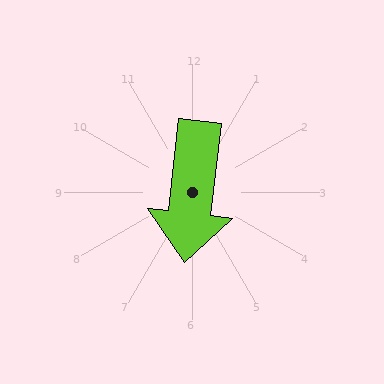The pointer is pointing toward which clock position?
Roughly 6 o'clock.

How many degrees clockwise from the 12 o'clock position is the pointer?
Approximately 186 degrees.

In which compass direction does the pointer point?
South.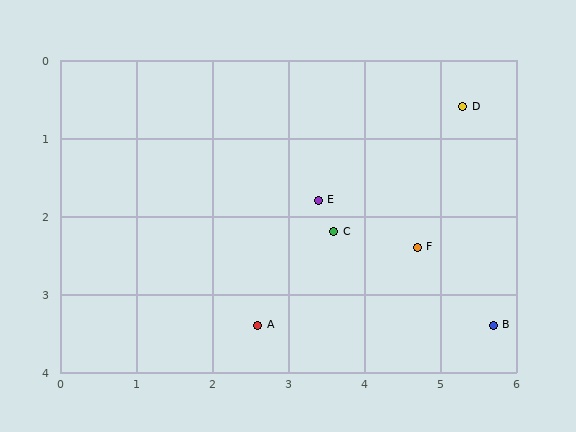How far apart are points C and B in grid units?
Points C and B are about 2.4 grid units apart.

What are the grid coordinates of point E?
Point E is at approximately (3.4, 1.8).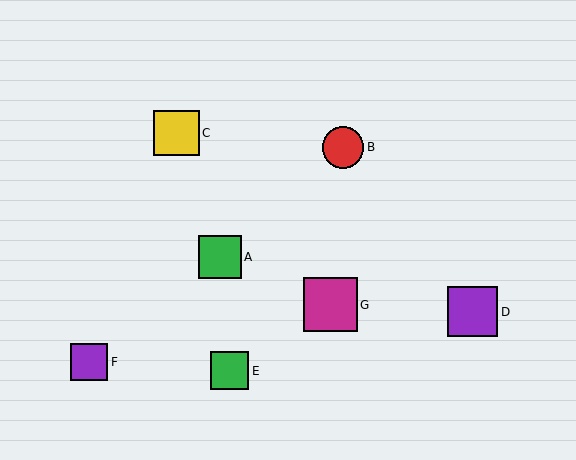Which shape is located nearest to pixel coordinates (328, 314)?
The magenta square (labeled G) at (330, 305) is nearest to that location.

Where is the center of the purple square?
The center of the purple square is at (473, 312).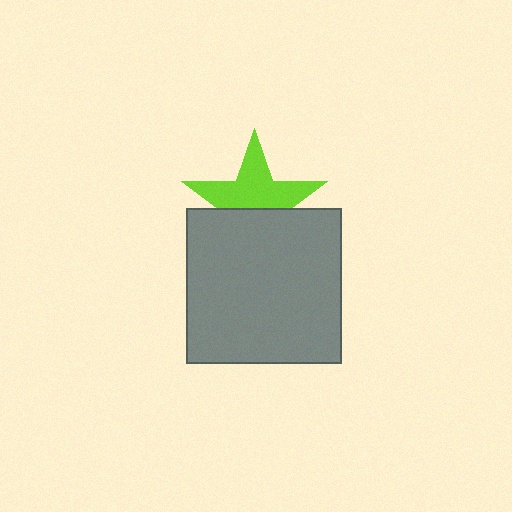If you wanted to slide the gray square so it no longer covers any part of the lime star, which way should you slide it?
Slide it down — that is the most direct way to separate the two shapes.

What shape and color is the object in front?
The object in front is a gray square.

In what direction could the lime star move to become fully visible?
The lime star could move up. That would shift it out from behind the gray square entirely.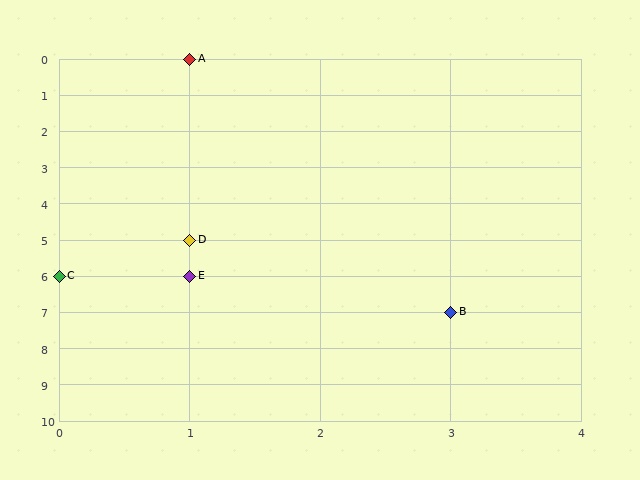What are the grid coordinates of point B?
Point B is at grid coordinates (3, 7).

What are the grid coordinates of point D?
Point D is at grid coordinates (1, 5).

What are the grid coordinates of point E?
Point E is at grid coordinates (1, 6).